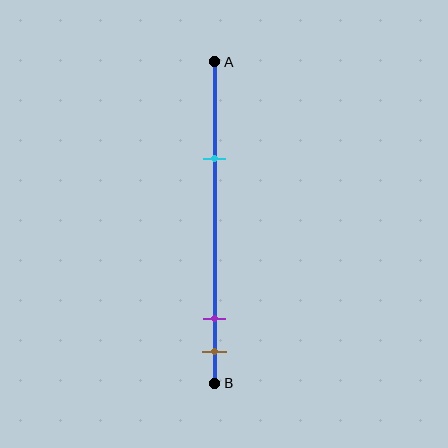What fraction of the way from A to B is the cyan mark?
The cyan mark is approximately 30% (0.3) of the way from A to B.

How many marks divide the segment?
There are 3 marks dividing the segment.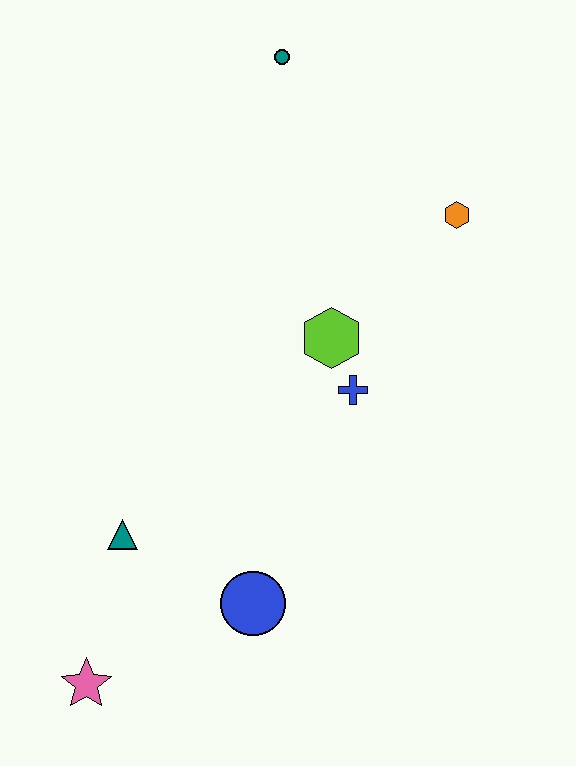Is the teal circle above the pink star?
Yes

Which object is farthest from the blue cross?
The pink star is farthest from the blue cross.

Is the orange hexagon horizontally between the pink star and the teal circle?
No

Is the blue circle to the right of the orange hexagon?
No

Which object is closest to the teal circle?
The orange hexagon is closest to the teal circle.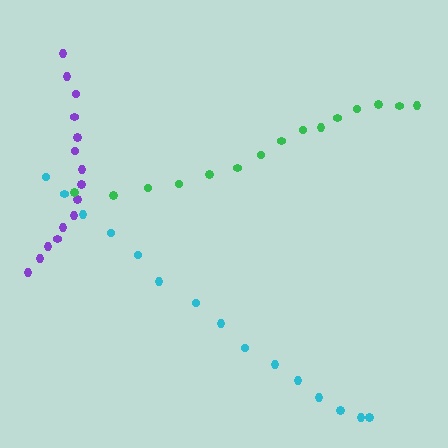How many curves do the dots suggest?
There are 3 distinct paths.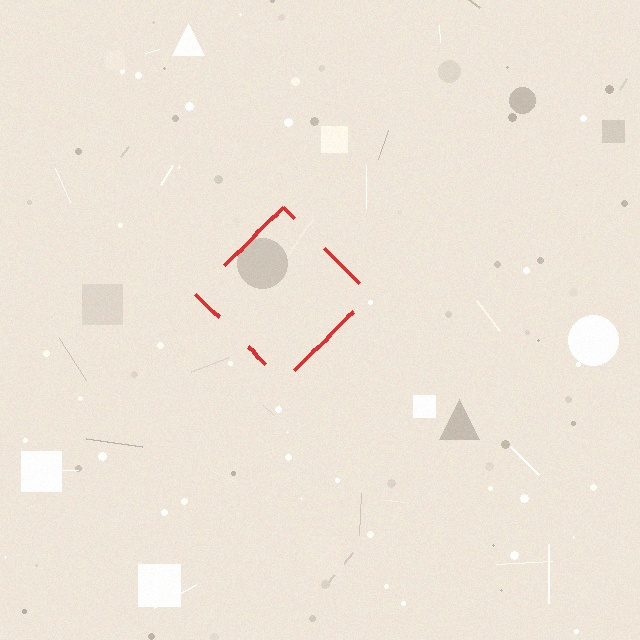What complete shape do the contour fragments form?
The contour fragments form a diamond.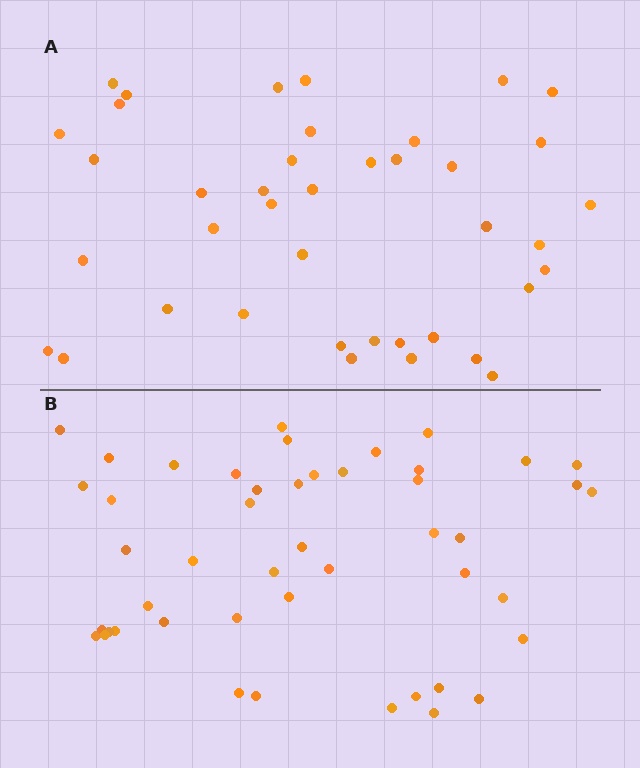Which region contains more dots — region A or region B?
Region B (the bottom region) has more dots.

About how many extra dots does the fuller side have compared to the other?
Region B has roughly 8 or so more dots than region A.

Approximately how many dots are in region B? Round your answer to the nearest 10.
About 50 dots. (The exact count is 47, which rounds to 50.)